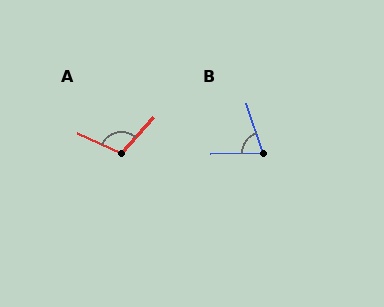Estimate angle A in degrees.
Approximately 107 degrees.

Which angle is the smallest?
B, at approximately 72 degrees.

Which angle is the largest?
A, at approximately 107 degrees.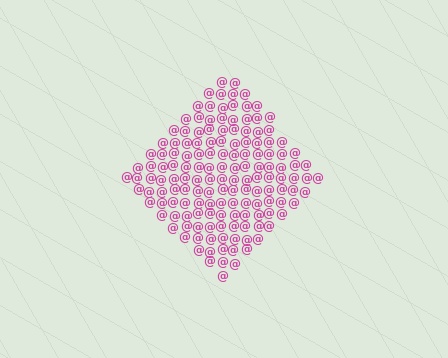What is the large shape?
The large shape is a diamond.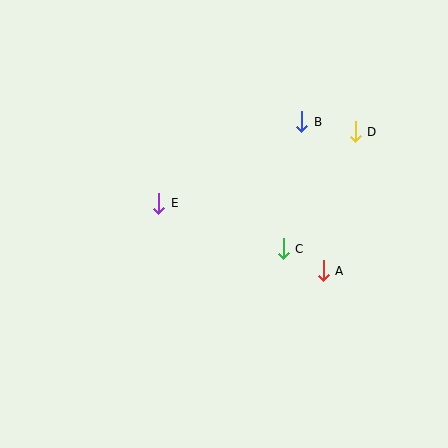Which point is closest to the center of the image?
Point C at (283, 249) is closest to the center.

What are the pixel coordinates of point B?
Point B is at (302, 122).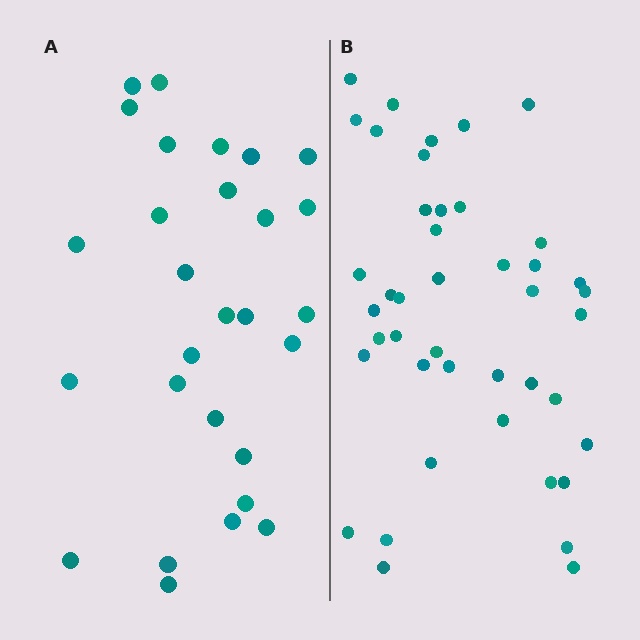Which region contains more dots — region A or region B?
Region B (the right region) has more dots.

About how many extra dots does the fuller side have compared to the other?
Region B has approximately 15 more dots than region A.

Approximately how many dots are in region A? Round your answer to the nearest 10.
About 30 dots. (The exact count is 28, which rounds to 30.)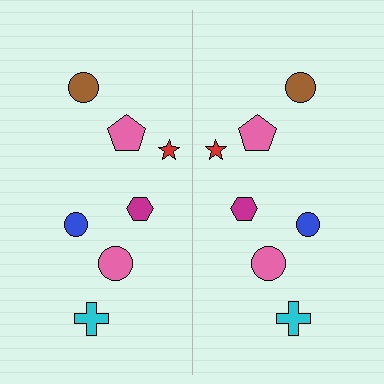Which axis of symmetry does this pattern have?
The pattern has a vertical axis of symmetry running through the center of the image.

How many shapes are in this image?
There are 14 shapes in this image.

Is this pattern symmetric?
Yes, this pattern has bilateral (reflection) symmetry.